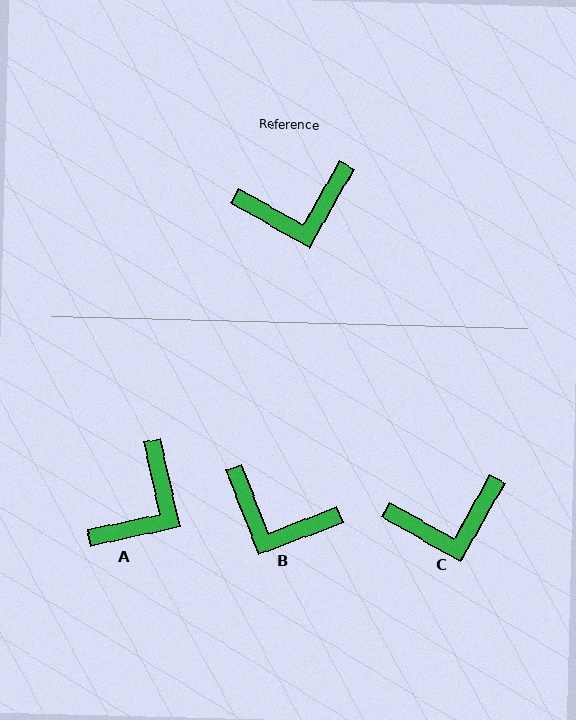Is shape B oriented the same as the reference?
No, it is off by about 39 degrees.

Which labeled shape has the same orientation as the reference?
C.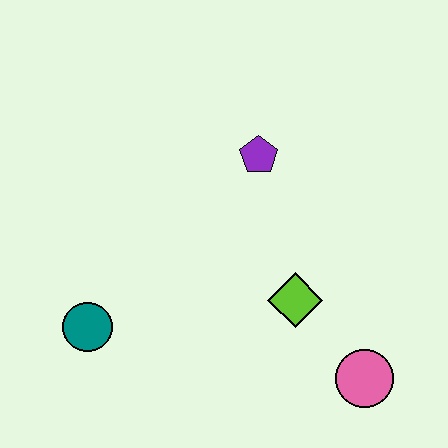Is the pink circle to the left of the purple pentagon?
No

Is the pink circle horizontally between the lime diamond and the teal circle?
No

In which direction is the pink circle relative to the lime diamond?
The pink circle is below the lime diamond.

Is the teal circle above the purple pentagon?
No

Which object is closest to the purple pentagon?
The lime diamond is closest to the purple pentagon.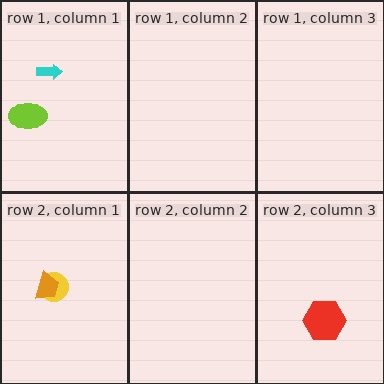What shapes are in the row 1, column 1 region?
The lime ellipse, the cyan arrow.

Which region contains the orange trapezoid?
The row 2, column 1 region.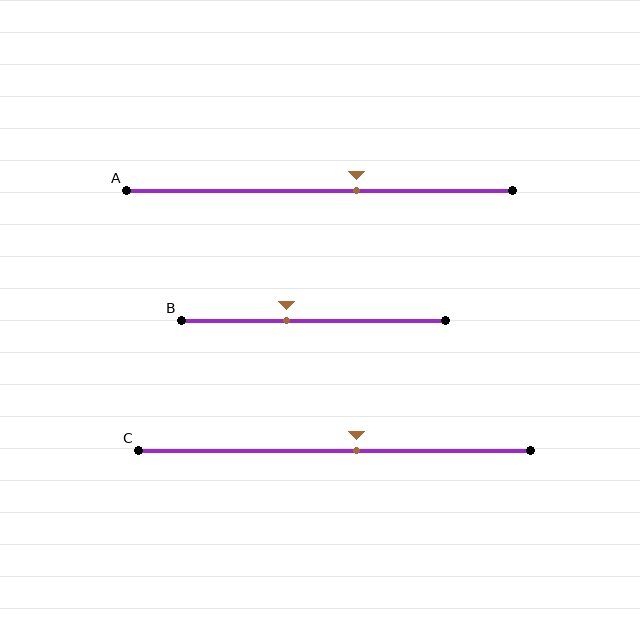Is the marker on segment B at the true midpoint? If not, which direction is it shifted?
No, the marker on segment B is shifted to the left by about 10% of the segment length.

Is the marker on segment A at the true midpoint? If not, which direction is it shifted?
No, the marker on segment A is shifted to the right by about 10% of the segment length.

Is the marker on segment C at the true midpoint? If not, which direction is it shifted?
No, the marker on segment C is shifted to the right by about 6% of the segment length.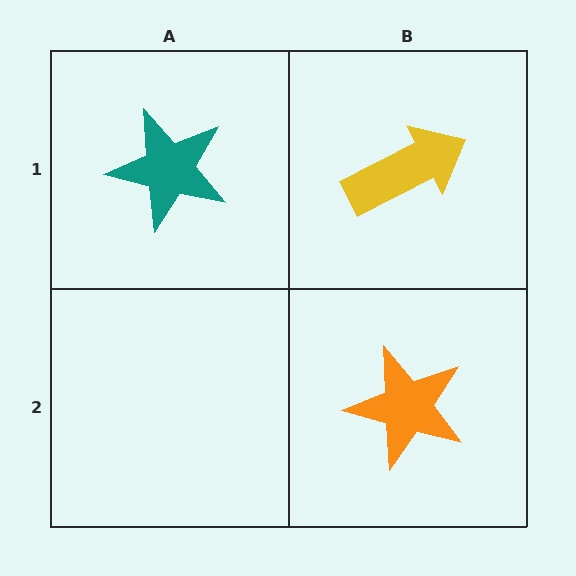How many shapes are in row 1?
2 shapes.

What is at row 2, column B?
An orange star.